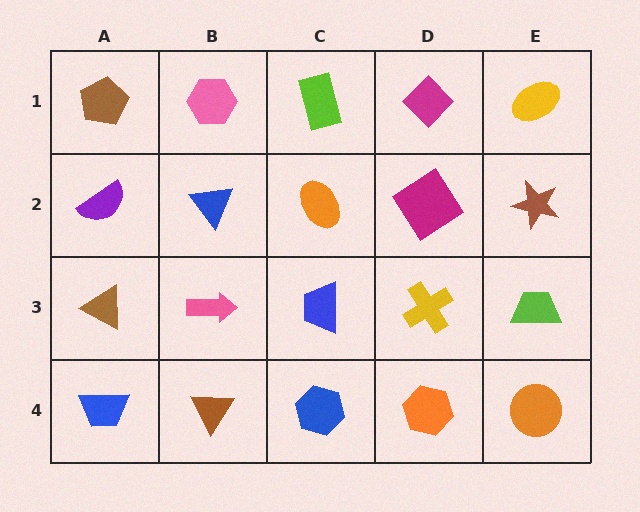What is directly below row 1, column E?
A brown star.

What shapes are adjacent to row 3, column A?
A purple semicircle (row 2, column A), a blue trapezoid (row 4, column A), a pink arrow (row 3, column B).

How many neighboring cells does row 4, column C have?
3.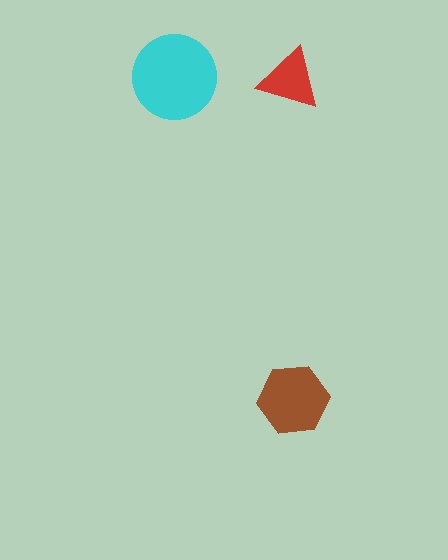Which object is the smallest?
The red triangle.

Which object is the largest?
The cyan circle.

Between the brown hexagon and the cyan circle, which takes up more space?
The cyan circle.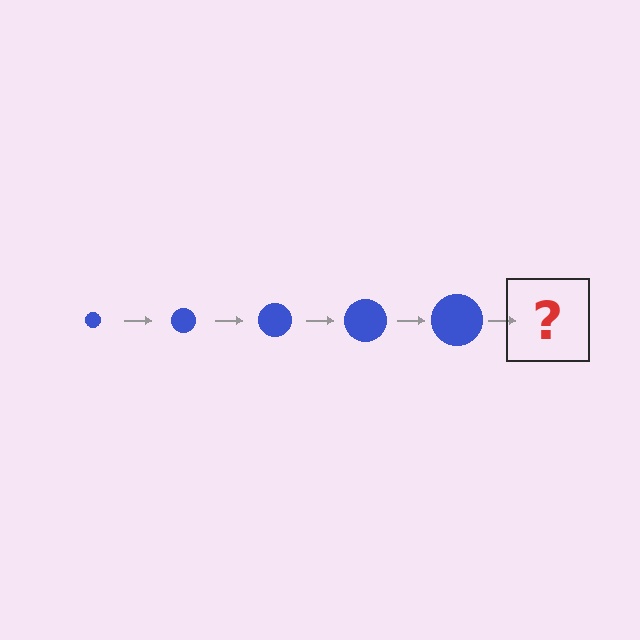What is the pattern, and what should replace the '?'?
The pattern is that the circle gets progressively larger each step. The '?' should be a blue circle, larger than the previous one.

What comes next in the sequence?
The next element should be a blue circle, larger than the previous one.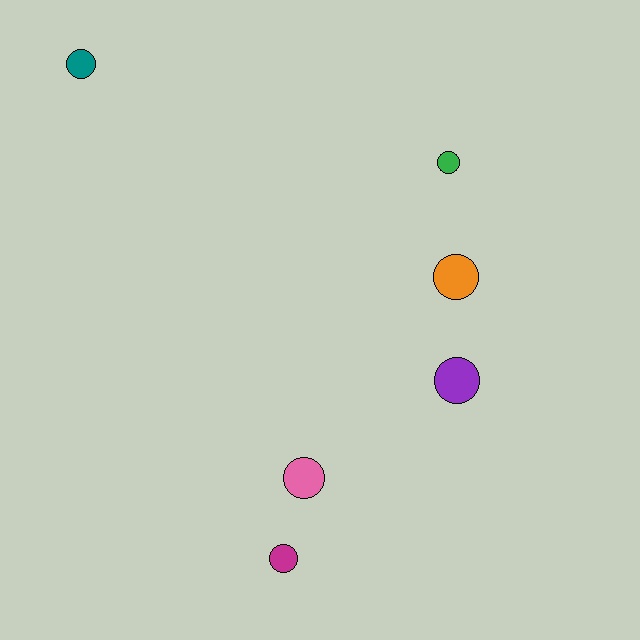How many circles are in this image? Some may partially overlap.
There are 6 circles.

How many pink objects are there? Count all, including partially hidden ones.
There is 1 pink object.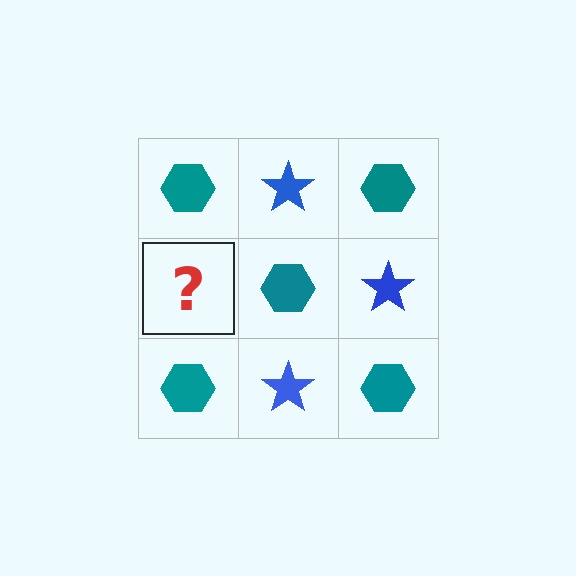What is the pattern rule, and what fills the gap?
The rule is that it alternates teal hexagon and blue star in a checkerboard pattern. The gap should be filled with a blue star.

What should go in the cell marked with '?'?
The missing cell should contain a blue star.